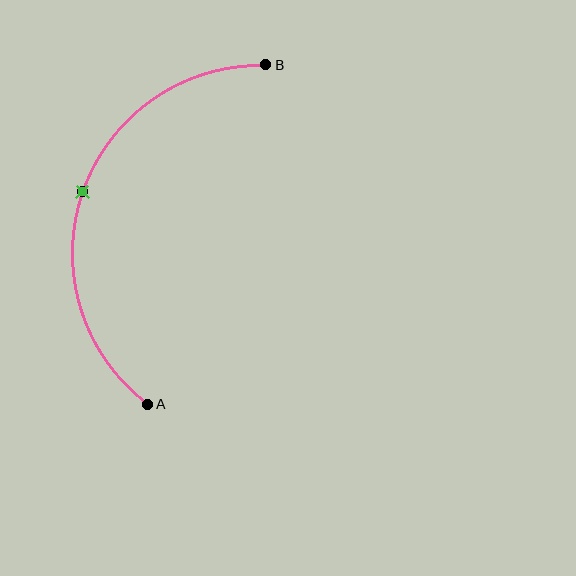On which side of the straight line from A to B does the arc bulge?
The arc bulges to the left of the straight line connecting A and B.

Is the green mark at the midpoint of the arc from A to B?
Yes. The green mark lies on the arc at equal arc-length from both A and B — it is the arc midpoint.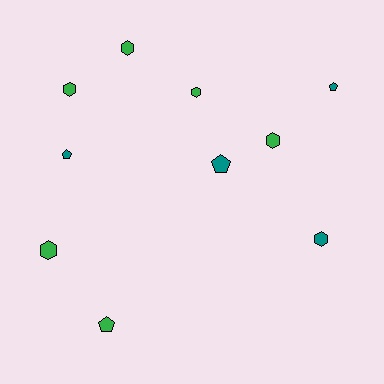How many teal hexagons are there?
There is 1 teal hexagon.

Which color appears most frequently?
Green, with 6 objects.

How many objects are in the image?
There are 10 objects.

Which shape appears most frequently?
Hexagon, with 6 objects.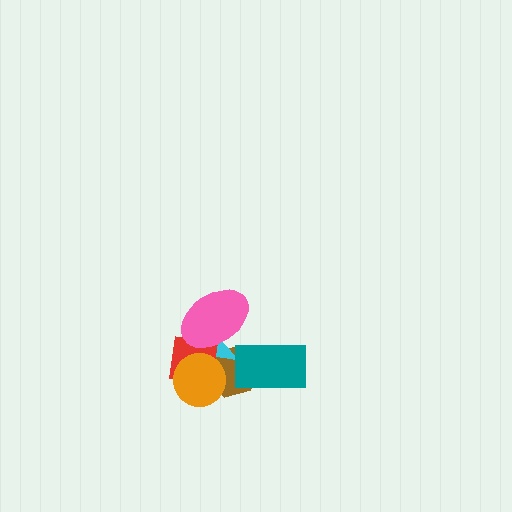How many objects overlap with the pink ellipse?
3 objects overlap with the pink ellipse.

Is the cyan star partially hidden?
Yes, it is partially covered by another shape.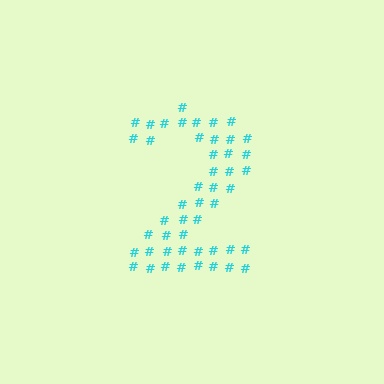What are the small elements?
The small elements are hash symbols.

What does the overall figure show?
The overall figure shows the digit 2.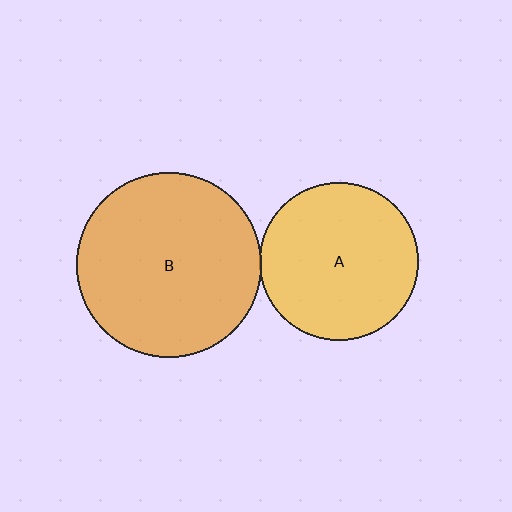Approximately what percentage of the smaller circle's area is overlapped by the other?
Approximately 5%.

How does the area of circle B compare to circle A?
Approximately 1.4 times.